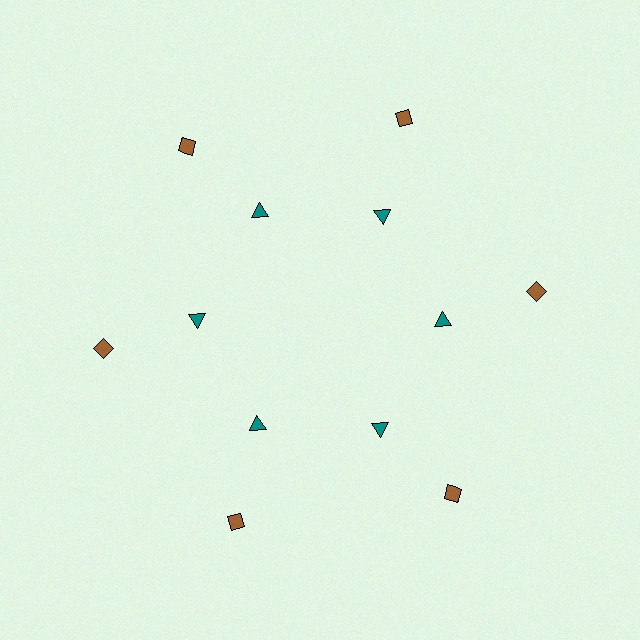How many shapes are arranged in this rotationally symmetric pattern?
There are 12 shapes, arranged in 6 groups of 2.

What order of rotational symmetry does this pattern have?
This pattern has 6-fold rotational symmetry.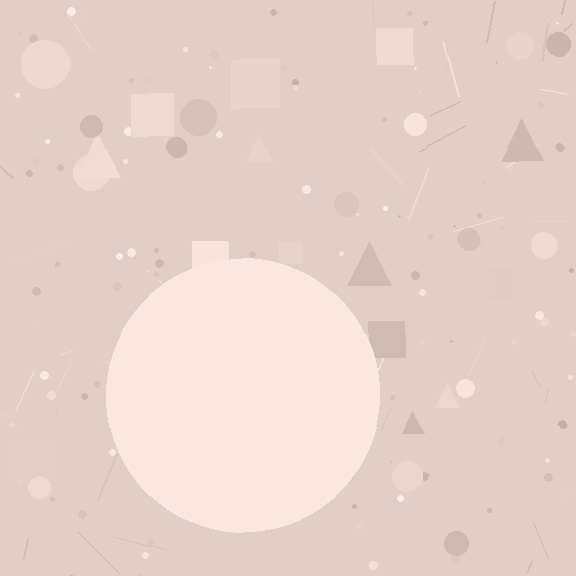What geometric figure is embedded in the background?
A circle is embedded in the background.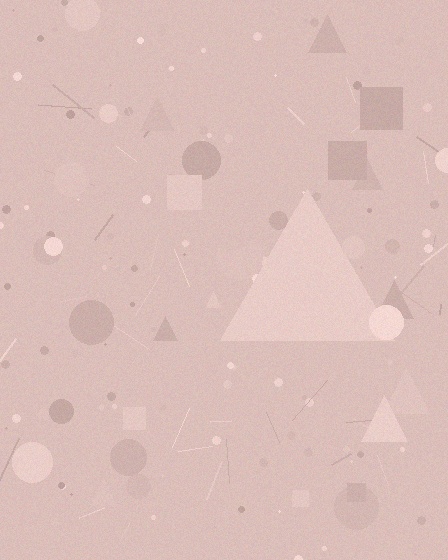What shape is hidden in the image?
A triangle is hidden in the image.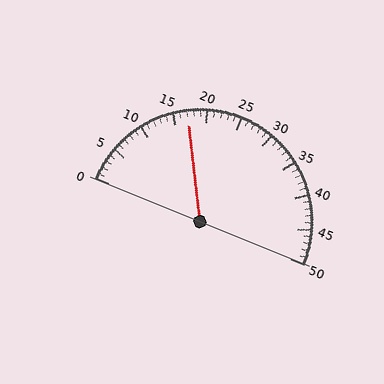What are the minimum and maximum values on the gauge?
The gauge ranges from 0 to 50.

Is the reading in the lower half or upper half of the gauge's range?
The reading is in the lower half of the range (0 to 50).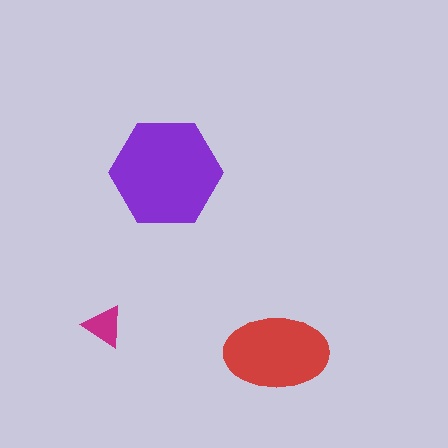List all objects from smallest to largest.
The magenta triangle, the red ellipse, the purple hexagon.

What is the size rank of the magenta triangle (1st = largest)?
3rd.